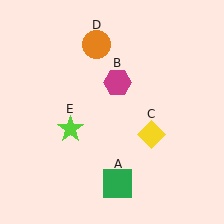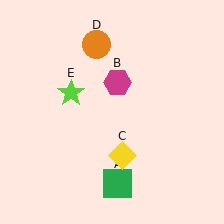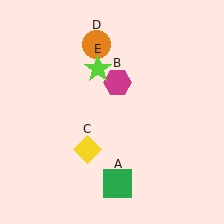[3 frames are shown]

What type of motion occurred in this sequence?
The yellow diamond (object C), lime star (object E) rotated clockwise around the center of the scene.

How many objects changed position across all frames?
2 objects changed position: yellow diamond (object C), lime star (object E).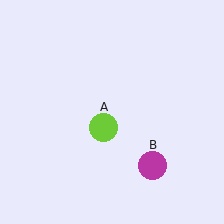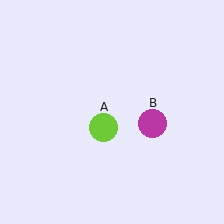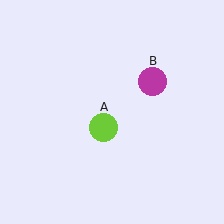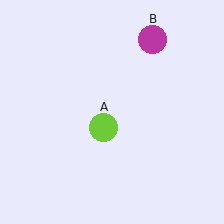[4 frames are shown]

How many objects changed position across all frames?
1 object changed position: magenta circle (object B).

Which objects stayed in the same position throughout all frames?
Lime circle (object A) remained stationary.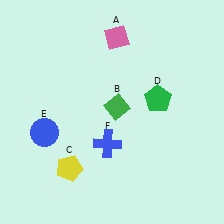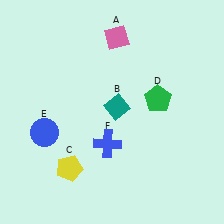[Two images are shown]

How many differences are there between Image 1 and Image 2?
There is 1 difference between the two images.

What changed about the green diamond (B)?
In Image 1, B is green. In Image 2, it changed to teal.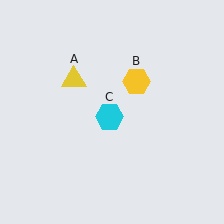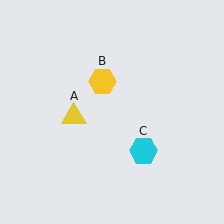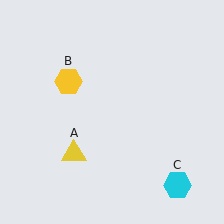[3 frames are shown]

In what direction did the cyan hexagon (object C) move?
The cyan hexagon (object C) moved down and to the right.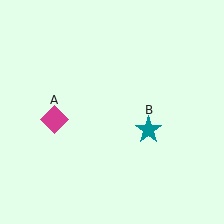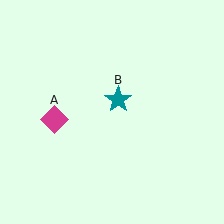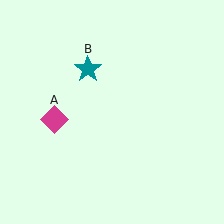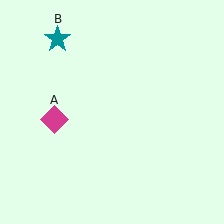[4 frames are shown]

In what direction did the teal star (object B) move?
The teal star (object B) moved up and to the left.